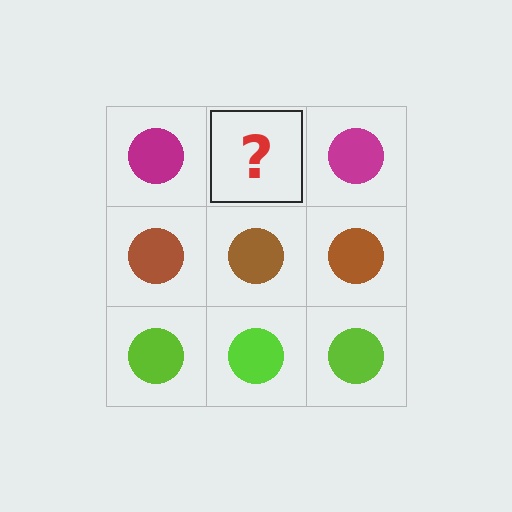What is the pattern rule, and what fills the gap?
The rule is that each row has a consistent color. The gap should be filled with a magenta circle.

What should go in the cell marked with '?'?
The missing cell should contain a magenta circle.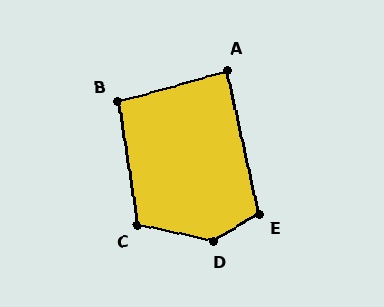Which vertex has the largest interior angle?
D, at approximately 137 degrees.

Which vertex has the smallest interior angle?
A, at approximately 87 degrees.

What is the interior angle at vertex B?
Approximately 97 degrees (obtuse).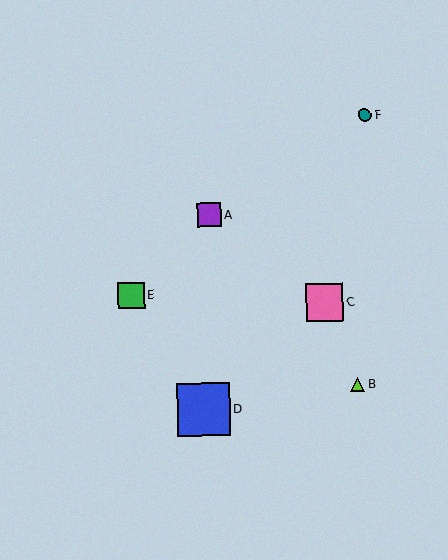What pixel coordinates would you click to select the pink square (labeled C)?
Click at (325, 303) to select the pink square C.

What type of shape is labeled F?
Shape F is a teal circle.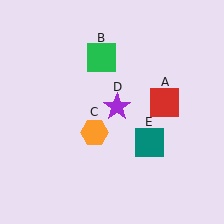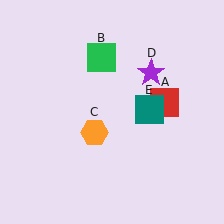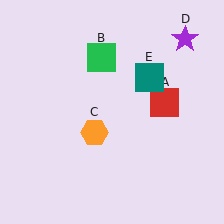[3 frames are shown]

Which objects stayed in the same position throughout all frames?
Red square (object A) and green square (object B) and orange hexagon (object C) remained stationary.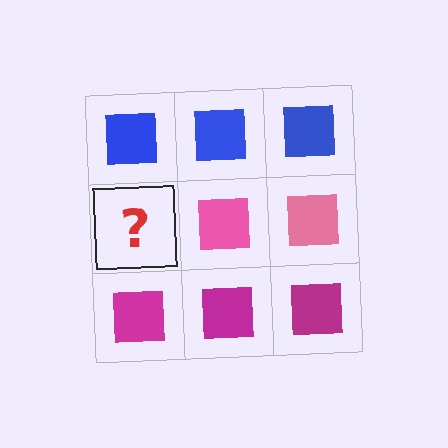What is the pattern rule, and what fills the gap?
The rule is that each row has a consistent color. The gap should be filled with a pink square.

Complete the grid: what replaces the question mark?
The question mark should be replaced with a pink square.